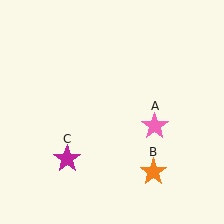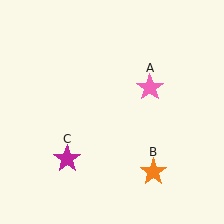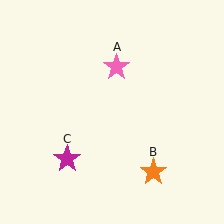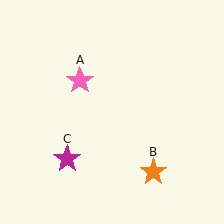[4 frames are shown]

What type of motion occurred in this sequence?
The pink star (object A) rotated counterclockwise around the center of the scene.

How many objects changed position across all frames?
1 object changed position: pink star (object A).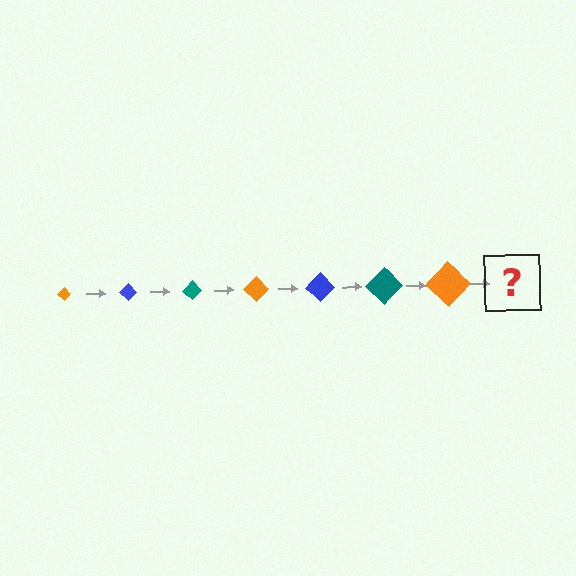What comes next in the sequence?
The next element should be a blue diamond, larger than the previous one.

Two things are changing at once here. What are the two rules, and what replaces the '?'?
The two rules are that the diamond grows larger each step and the color cycles through orange, blue, and teal. The '?' should be a blue diamond, larger than the previous one.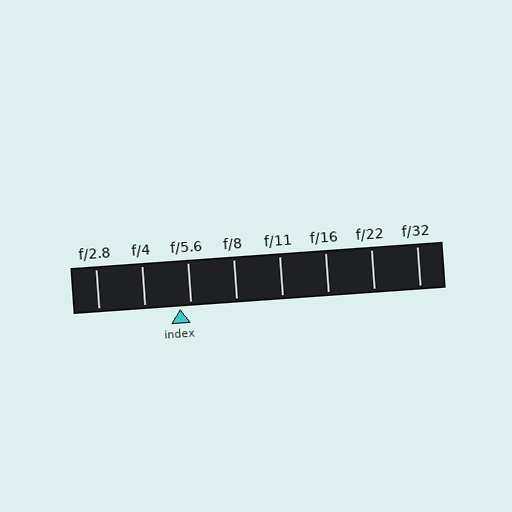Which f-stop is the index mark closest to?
The index mark is closest to f/5.6.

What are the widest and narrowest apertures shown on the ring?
The widest aperture shown is f/2.8 and the narrowest is f/32.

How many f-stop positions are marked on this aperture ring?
There are 8 f-stop positions marked.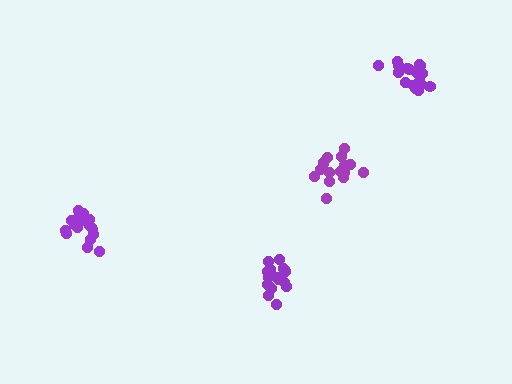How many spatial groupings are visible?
There are 4 spatial groupings.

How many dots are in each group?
Group 1: 16 dots, Group 2: 17 dots, Group 3: 17 dots, Group 4: 18 dots (68 total).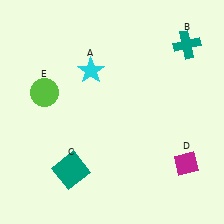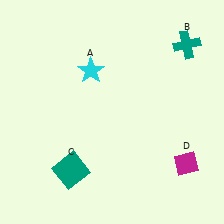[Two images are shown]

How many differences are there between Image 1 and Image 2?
There is 1 difference between the two images.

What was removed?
The lime circle (E) was removed in Image 2.